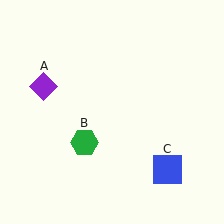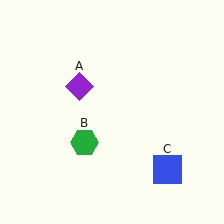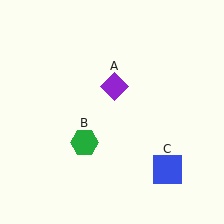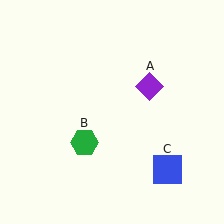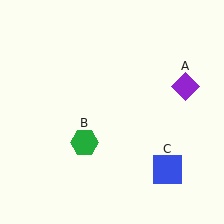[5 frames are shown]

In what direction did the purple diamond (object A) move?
The purple diamond (object A) moved right.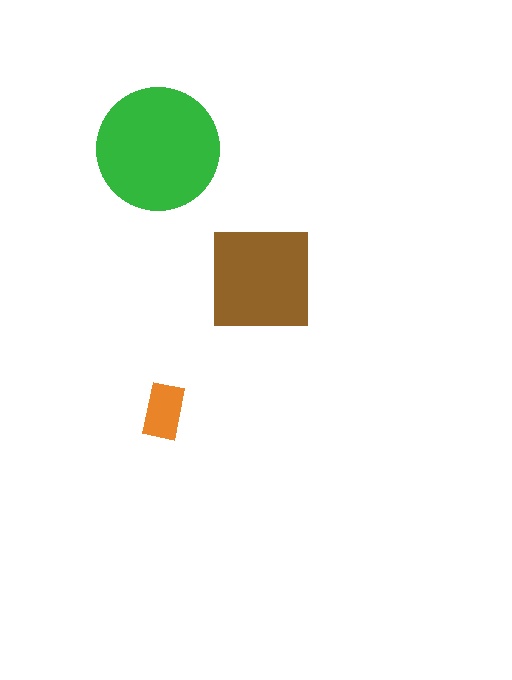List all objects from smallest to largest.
The orange rectangle, the brown square, the green circle.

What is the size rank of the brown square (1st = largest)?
2nd.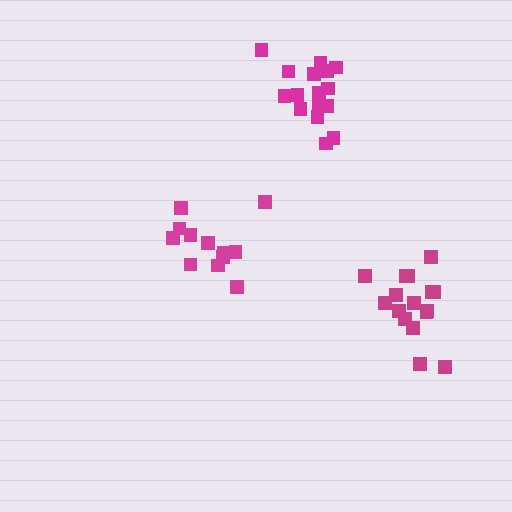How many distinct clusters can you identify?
There are 3 distinct clusters.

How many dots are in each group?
Group 1: 13 dots, Group 2: 16 dots, Group 3: 16 dots (45 total).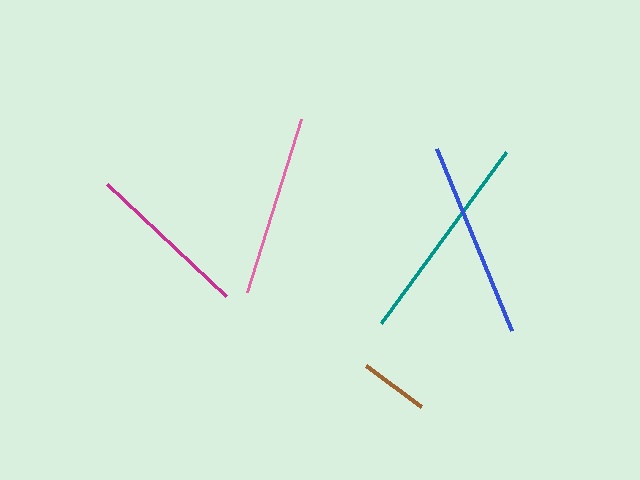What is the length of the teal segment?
The teal segment is approximately 212 pixels long.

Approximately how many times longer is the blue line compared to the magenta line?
The blue line is approximately 1.2 times the length of the magenta line.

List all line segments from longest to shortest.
From longest to shortest: teal, blue, pink, magenta, brown.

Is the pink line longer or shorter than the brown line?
The pink line is longer than the brown line.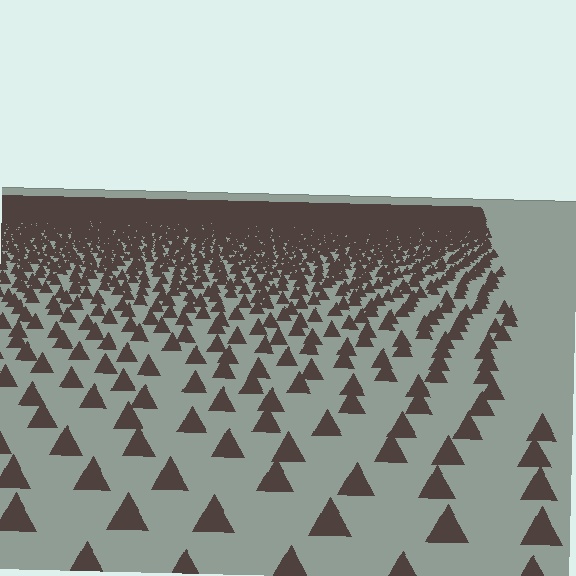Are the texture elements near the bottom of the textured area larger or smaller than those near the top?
Larger. Near the bottom, elements are closer to the viewer and appear at a bigger on-screen size.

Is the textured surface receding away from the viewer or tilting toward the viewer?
The surface is receding away from the viewer. Texture elements get smaller and denser toward the top.